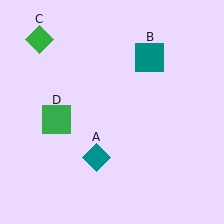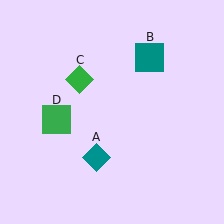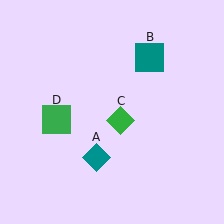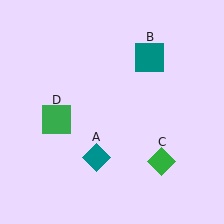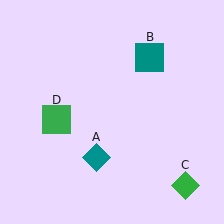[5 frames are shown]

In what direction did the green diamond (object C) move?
The green diamond (object C) moved down and to the right.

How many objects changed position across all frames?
1 object changed position: green diamond (object C).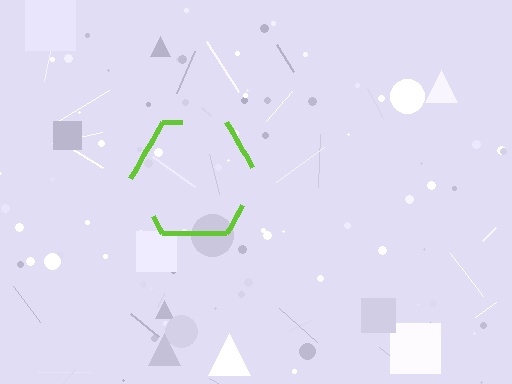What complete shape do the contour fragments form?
The contour fragments form a hexagon.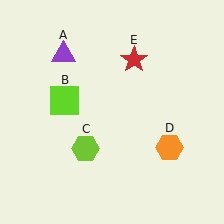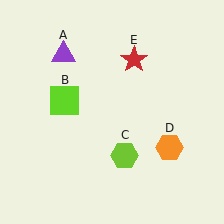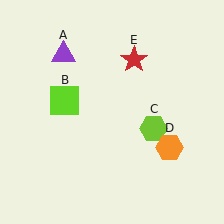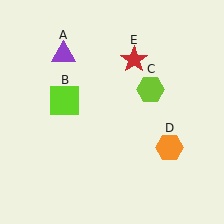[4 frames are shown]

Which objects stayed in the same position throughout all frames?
Purple triangle (object A) and lime square (object B) and orange hexagon (object D) and red star (object E) remained stationary.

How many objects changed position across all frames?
1 object changed position: lime hexagon (object C).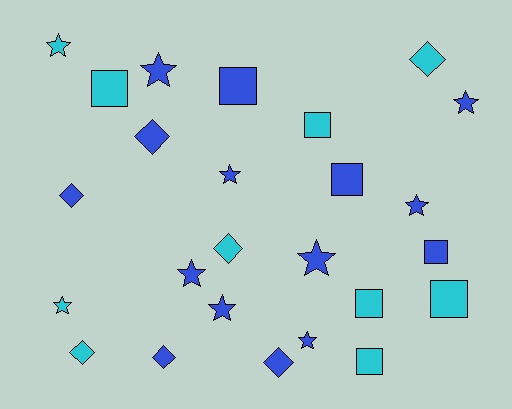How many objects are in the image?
There are 25 objects.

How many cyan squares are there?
There are 5 cyan squares.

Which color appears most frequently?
Blue, with 15 objects.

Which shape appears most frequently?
Star, with 10 objects.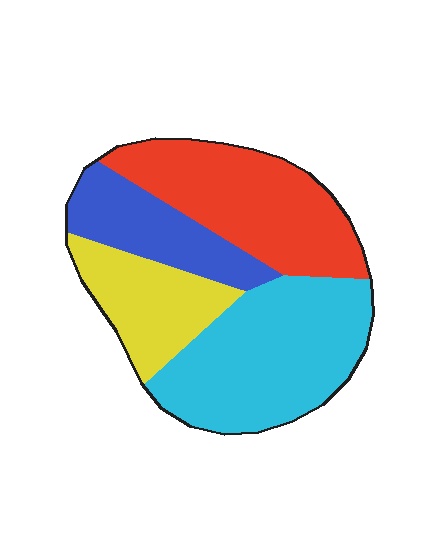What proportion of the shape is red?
Red takes up about one third (1/3) of the shape.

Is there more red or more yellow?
Red.